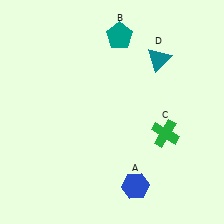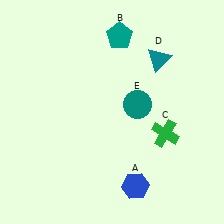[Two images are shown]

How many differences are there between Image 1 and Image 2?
There is 1 difference between the two images.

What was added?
A teal circle (E) was added in Image 2.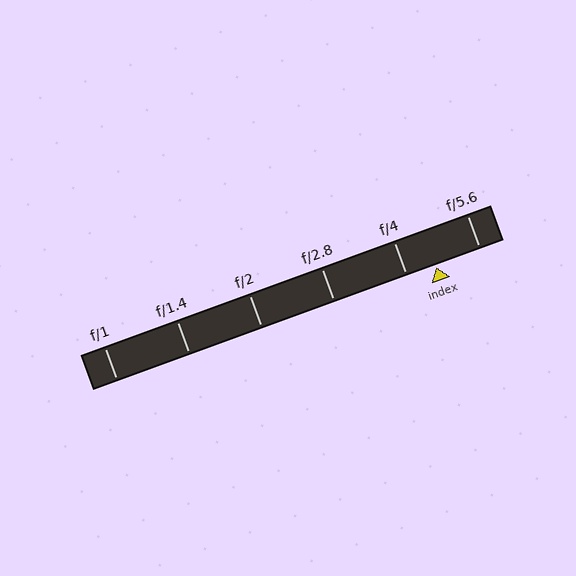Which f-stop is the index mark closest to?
The index mark is closest to f/4.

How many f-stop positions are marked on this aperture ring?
There are 6 f-stop positions marked.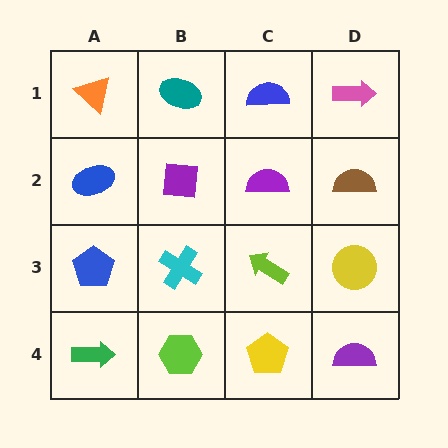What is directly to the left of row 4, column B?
A green arrow.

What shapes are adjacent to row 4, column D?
A yellow circle (row 3, column D), a yellow pentagon (row 4, column C).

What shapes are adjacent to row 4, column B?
A cyan cross (row 3, column B), a green arrow (row 4, column A), a yellow pentagon (row 4, column C).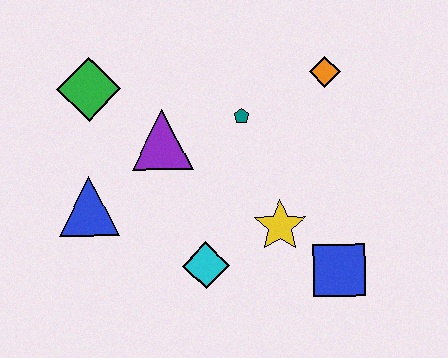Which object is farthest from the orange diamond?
The blue triangle is farthest from the orange diamond.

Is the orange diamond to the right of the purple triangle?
Yes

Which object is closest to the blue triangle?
The purple triangle is closest to the blue triangle.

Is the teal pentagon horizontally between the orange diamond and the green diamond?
Yes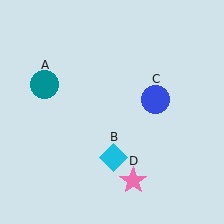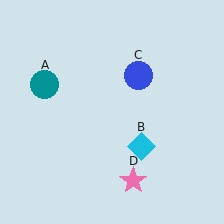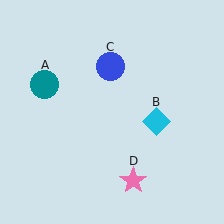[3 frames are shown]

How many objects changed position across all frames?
2 objects changed position: cyan diamond (object B), blue circle (object C).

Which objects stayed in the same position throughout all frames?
Teal circle (object A) and pink star (object D) remained stationary.